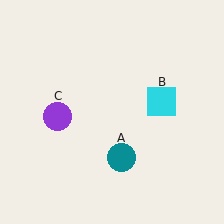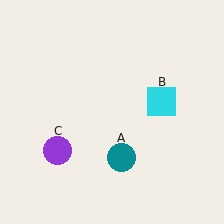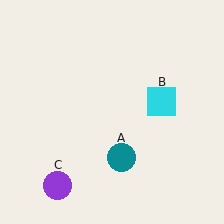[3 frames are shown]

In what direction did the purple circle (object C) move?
The purple circle (object C) moved down.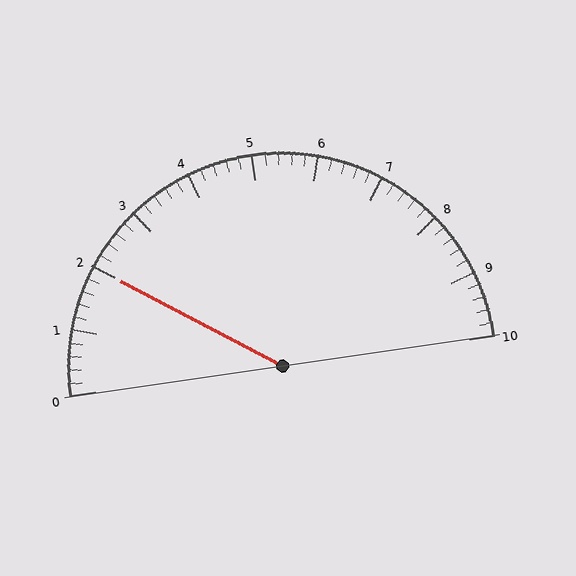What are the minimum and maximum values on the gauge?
The gauge ranges from 0 to 10.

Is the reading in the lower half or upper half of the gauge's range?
The reading is in the lower half of the range (0 to 10).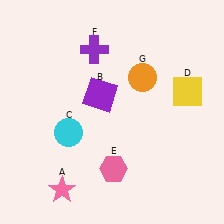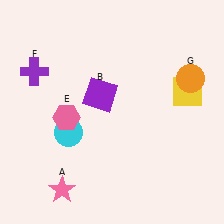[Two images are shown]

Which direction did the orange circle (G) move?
The orange circle (G) moved right.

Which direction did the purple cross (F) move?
The purple cross (F) moved left.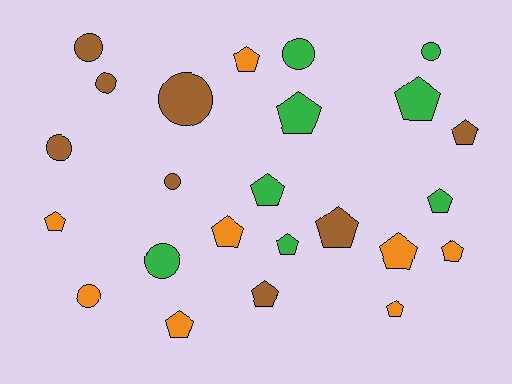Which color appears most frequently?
Green, with 8 objects.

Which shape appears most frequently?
Pentagon, with 15 objects.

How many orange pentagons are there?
There are 7 orange pentagons.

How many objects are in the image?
There are 24 objects.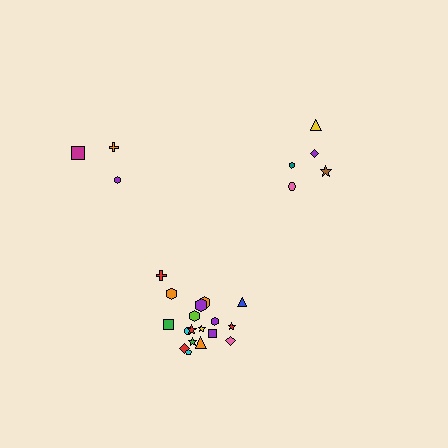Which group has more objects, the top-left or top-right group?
The top-right group.